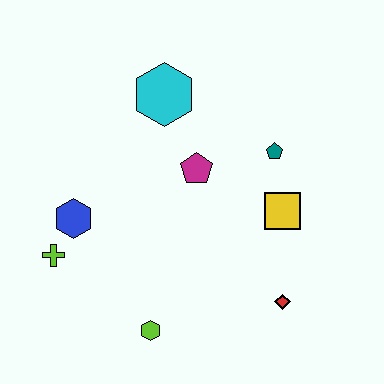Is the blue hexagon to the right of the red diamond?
No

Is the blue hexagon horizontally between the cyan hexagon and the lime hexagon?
No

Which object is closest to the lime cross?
The blue hexagon is closest to the lime cross.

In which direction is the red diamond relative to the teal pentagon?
The red diamond is below the teal pentagon.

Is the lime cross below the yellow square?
Yes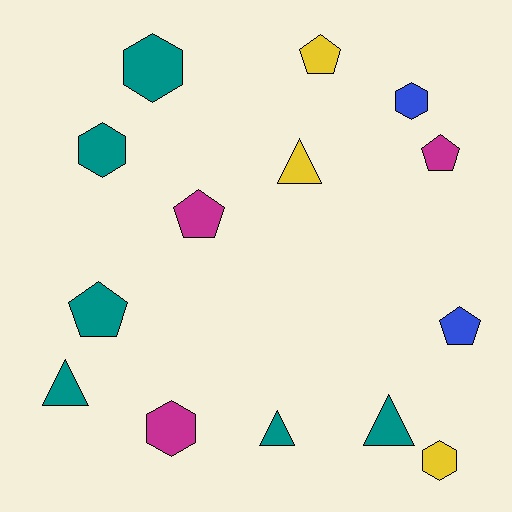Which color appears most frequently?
Teal, with 6 objects.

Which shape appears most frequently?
Pentagon, with 5 objects.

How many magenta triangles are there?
There are no magenta triangles.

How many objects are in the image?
There are 14 objects.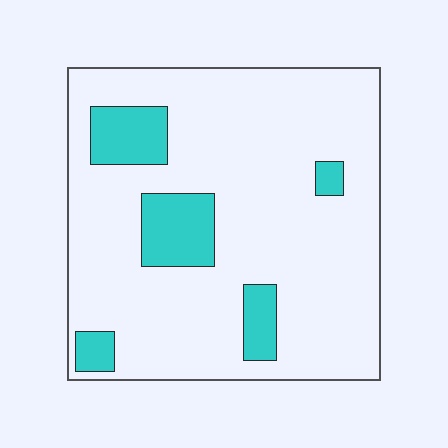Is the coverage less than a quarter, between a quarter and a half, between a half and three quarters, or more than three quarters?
Less than a quarter.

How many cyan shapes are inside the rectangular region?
5.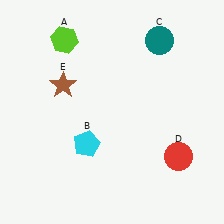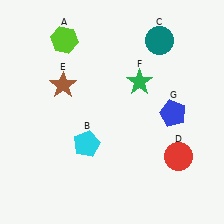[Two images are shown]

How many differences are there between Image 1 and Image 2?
There are 2 differences between the two images.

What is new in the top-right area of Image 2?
A green star (F) was added in the top-right area of Image 2.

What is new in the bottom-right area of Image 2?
A blue pentagon (G) was added in the bottom-right area of Image 2.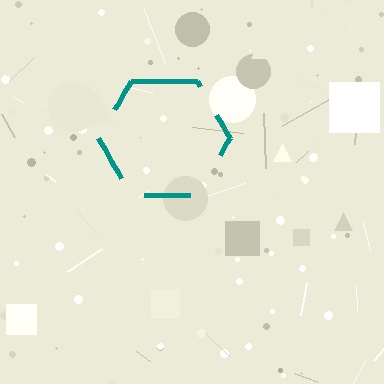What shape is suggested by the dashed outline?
The dashed outline suggests a hexagon.